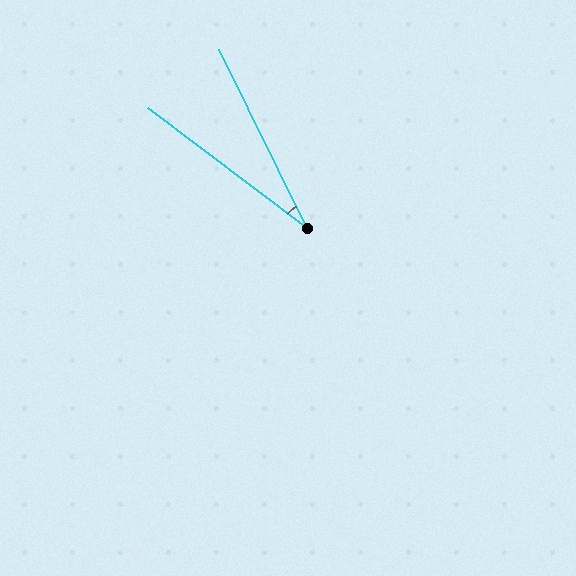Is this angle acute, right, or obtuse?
It is acute.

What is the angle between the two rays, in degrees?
Approximately 27 degrees.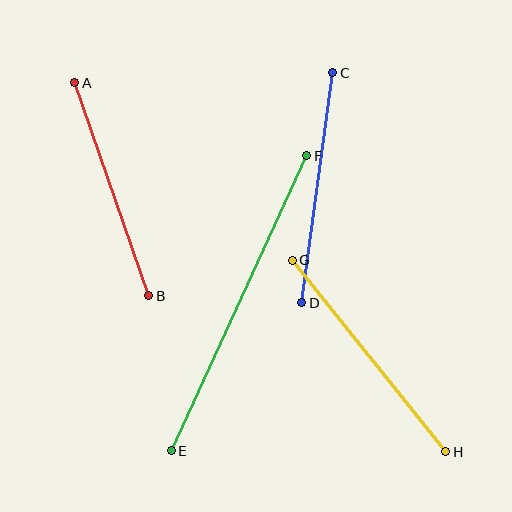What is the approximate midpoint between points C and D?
The midpoint is at approximately (317, 188) pixels.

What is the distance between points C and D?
The distance is approximately 232 pixels.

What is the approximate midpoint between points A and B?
The midpoint is at approximately (112, 189) pixels.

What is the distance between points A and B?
The distance is approximately 225 pixels.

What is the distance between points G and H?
The distance is approximately 245 pixels.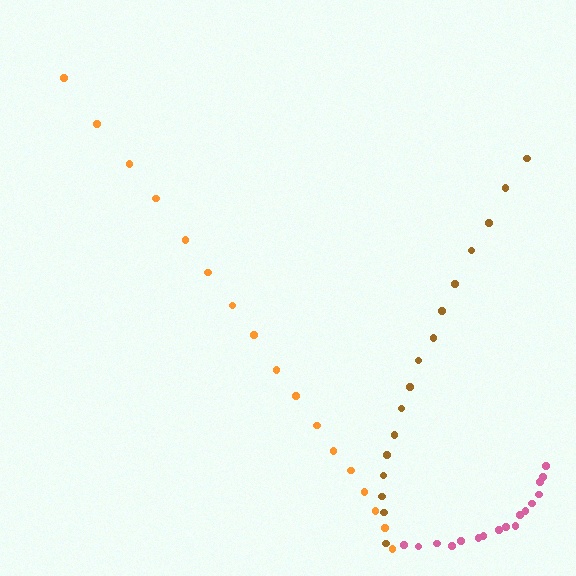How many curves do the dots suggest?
There are 3 distinct paths.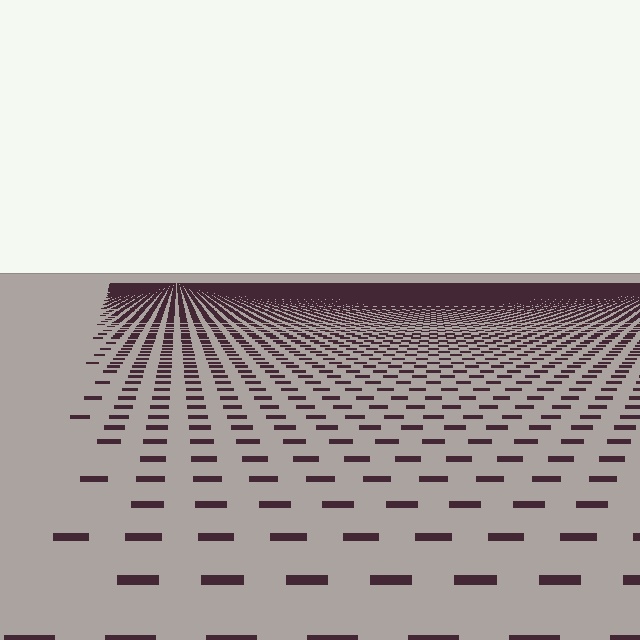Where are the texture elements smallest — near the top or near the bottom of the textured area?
Near the top.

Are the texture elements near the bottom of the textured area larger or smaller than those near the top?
Larger. Near the bottom, elements are closer to the viewer and appear at a bigger on-screen size.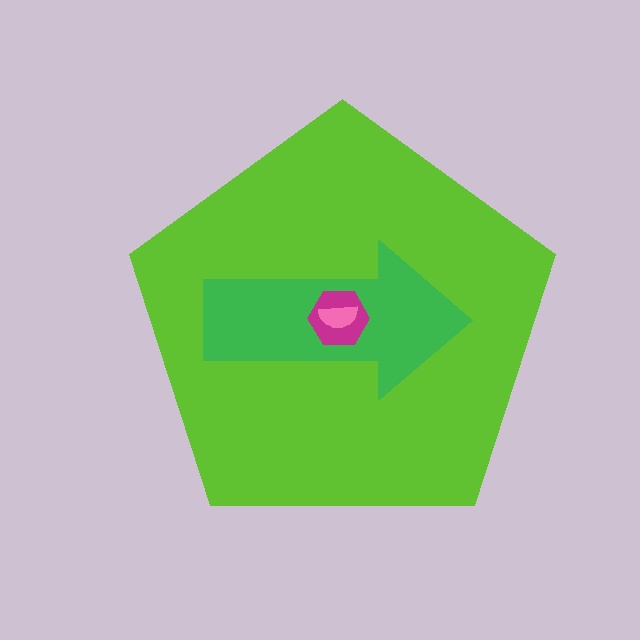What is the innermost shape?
The pink semicircle.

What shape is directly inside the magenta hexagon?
The pink semicircle.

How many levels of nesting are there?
4.